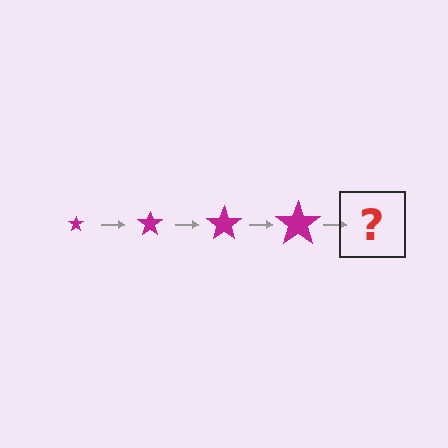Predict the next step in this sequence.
The next step is a magenta star, larger than the previous one.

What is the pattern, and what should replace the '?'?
The pattern is that the star gets progressively larger each step. The '?' should be a magenta star, larger than the previous one.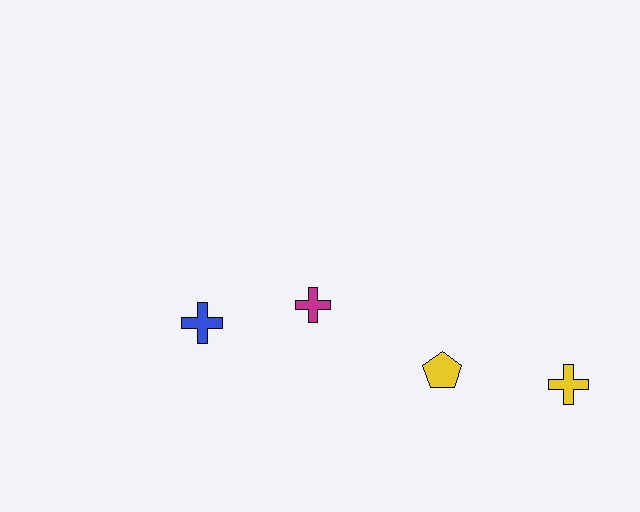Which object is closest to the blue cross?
The magenta cross is closest to the blue cross.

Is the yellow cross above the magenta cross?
No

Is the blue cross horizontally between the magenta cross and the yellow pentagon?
No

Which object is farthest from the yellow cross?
The blue cross is farthest from the yellow cross.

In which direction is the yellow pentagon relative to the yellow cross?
The yellow pentagon is to the left of the yellow cross.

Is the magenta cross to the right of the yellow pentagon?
No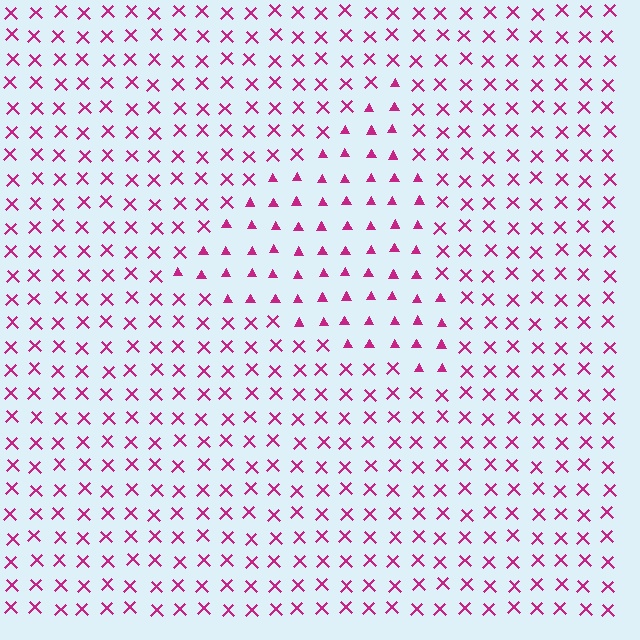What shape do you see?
I see a triangle.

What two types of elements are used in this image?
The image uses triangles inside the triangle region and X marks outside it.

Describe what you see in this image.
The image is filled with small magenta elements arranged in a uniform grid. A triangle-shaped region contains triangles, while the surrounding area contains X marks. The boundary is defined purely by the change in element shape.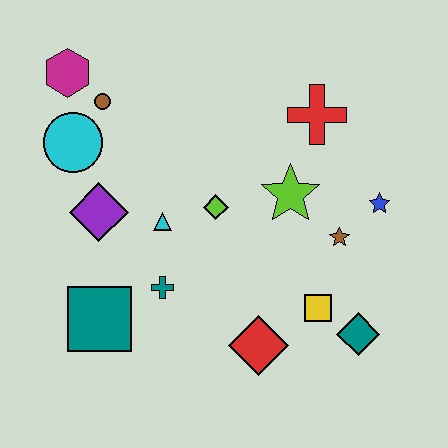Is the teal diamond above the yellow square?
No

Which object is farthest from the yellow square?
The magenta hexagon is farthest from the yellow square.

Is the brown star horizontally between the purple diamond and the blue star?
Yes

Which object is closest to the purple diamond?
The cyan triangle is closest to the purple diamond.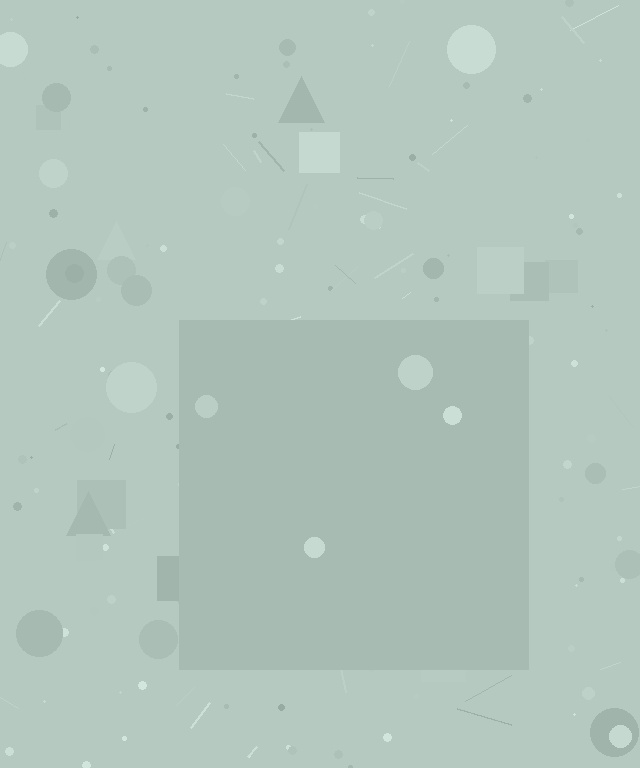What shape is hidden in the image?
A square is hidden in the image.